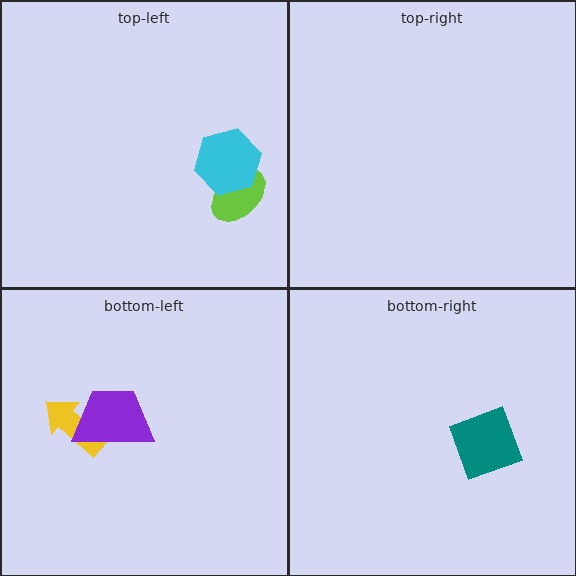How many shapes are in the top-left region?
2.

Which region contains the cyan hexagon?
The top-left region.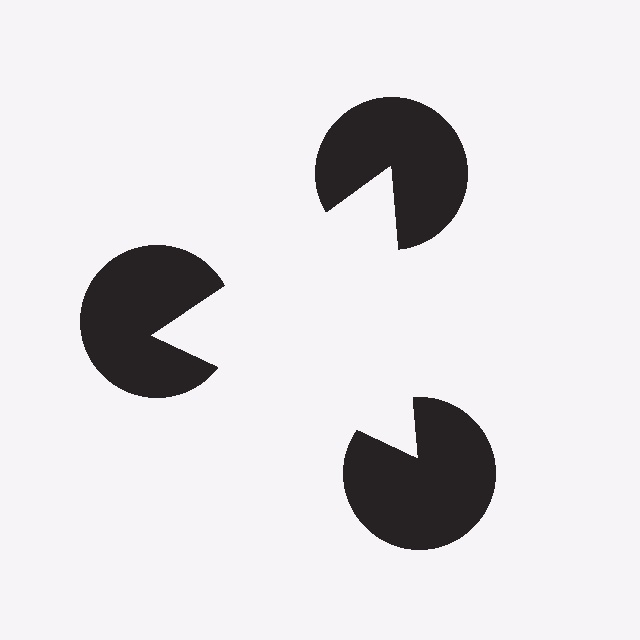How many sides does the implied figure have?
3 sides.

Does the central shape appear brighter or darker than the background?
It typically appears slightly brighter than the background, even though no actual brightness change is drawn.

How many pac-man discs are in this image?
There are 3 — one at each vertex of the illusory triangle.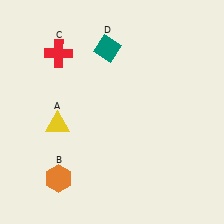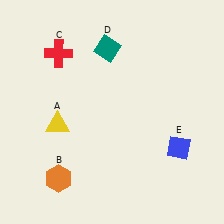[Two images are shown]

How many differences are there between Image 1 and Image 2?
There is 1 difference between the two images.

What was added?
A blue diamond (E) was added in Image 2.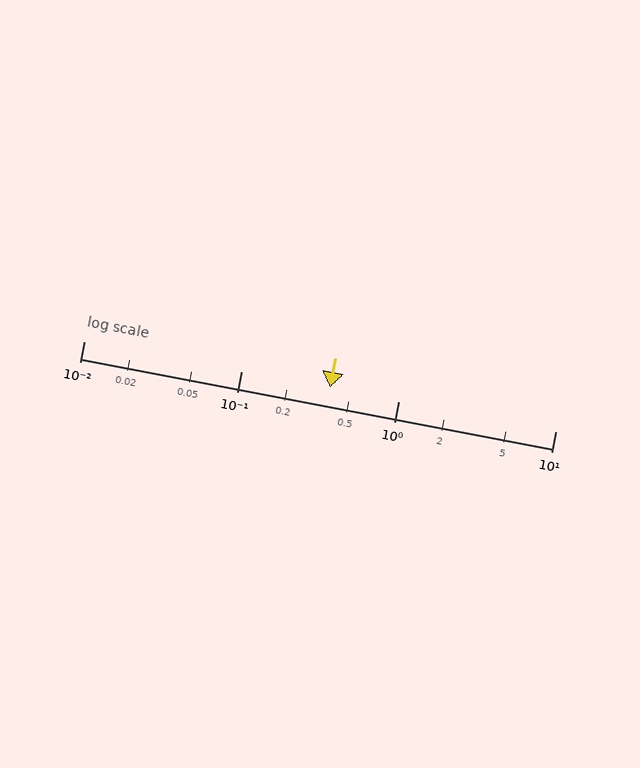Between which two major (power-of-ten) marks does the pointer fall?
The pointer is between 0.1 and 1.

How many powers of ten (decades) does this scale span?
The scale spans 3 decades, from 0.01 to 10.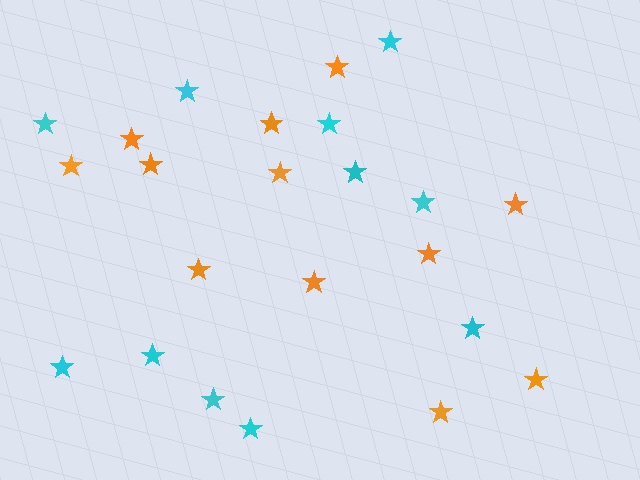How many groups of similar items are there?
There are 2 groups: one group of cyan stars (11) and one group of orange stars (12).